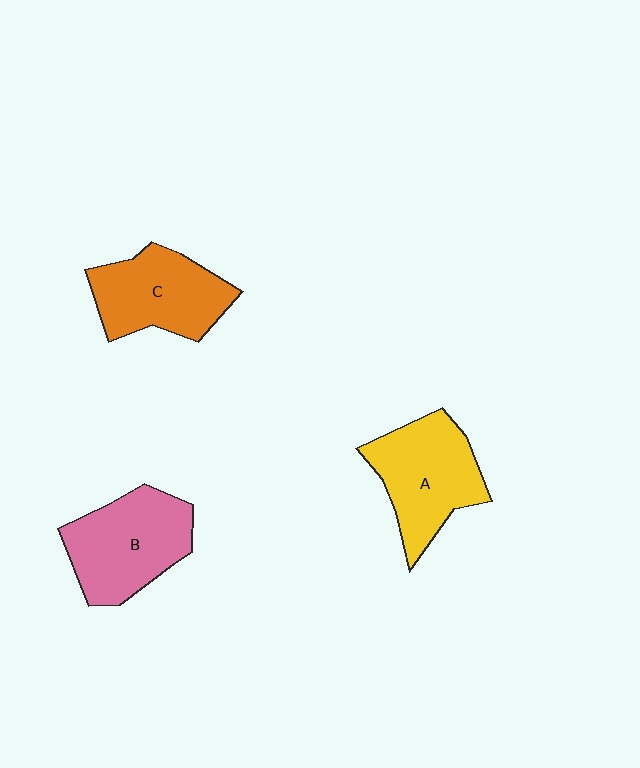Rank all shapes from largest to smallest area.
From largest to smallest: B (pink), A (yellow), C (orange).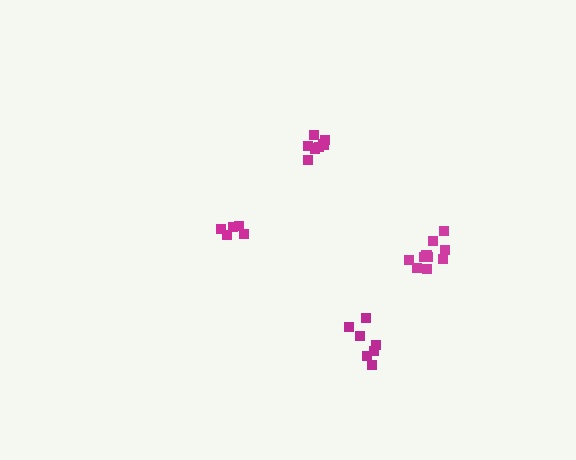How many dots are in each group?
Group 1: 8 dots, Group 2: 7 dots, Group 3: 10 dots, Group 4: 5 dots (30 total).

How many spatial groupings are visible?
There are 4 spatial groupings.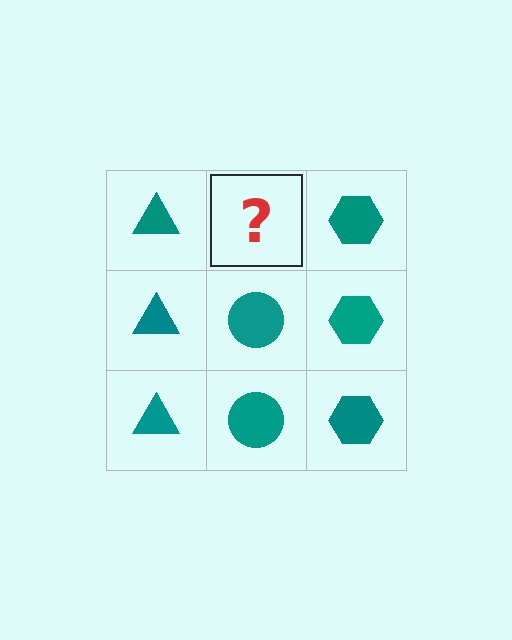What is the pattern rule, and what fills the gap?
The rule is that each column has a consistent shape. The gap should be filled with a teal circle.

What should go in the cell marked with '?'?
The missing cell should contain a teal circle.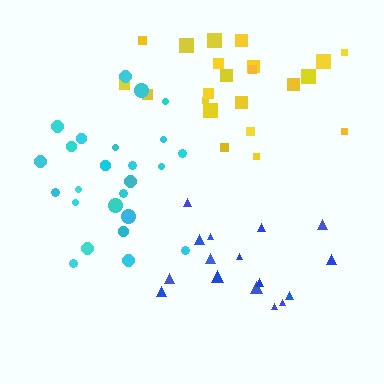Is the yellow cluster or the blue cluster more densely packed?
Yellow.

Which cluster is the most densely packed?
Yellow.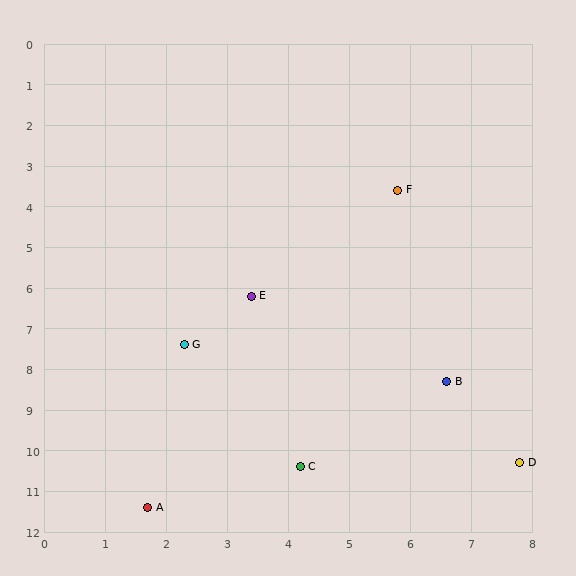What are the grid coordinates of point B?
Point B is at approximately (6.6, 8.3).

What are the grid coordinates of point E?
Point E is at approximately (3.4, 6.2).